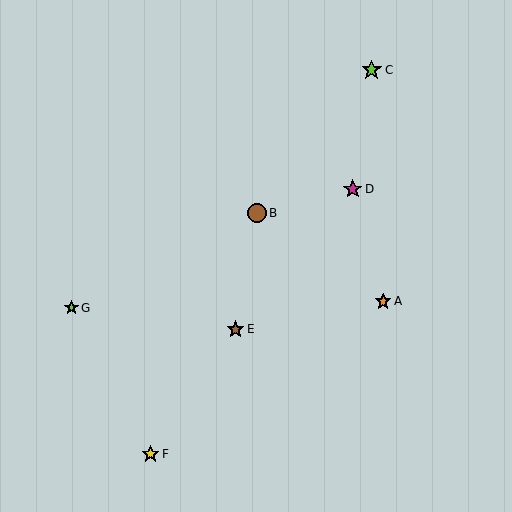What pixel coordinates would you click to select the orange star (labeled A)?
Click at (383, 301) to select the orange star A.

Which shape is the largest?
The lime star (labeled C) is the largest.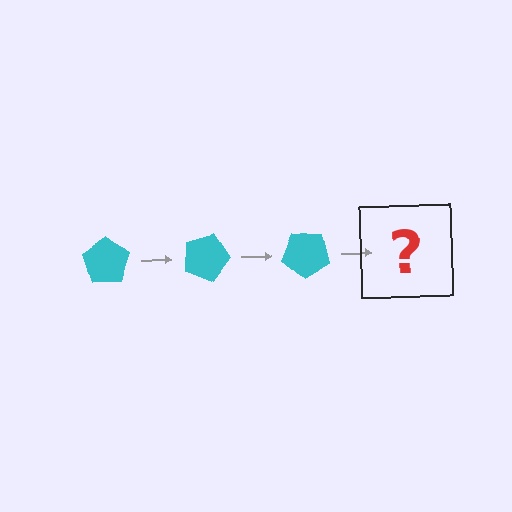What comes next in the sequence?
The next element should be a cyan pentagon rotated 60 degrees.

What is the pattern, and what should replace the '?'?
The pattern is that the pentagon rotates 20 degrees each step. The '?' should be a cyan pentagon rotated 60 degrees.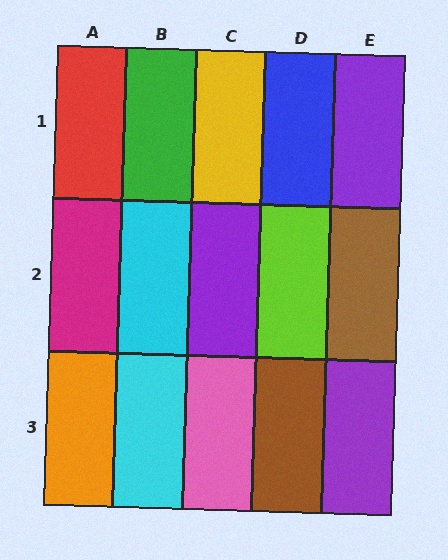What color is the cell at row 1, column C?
Yellow.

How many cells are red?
1 cell is red.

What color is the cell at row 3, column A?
Orange.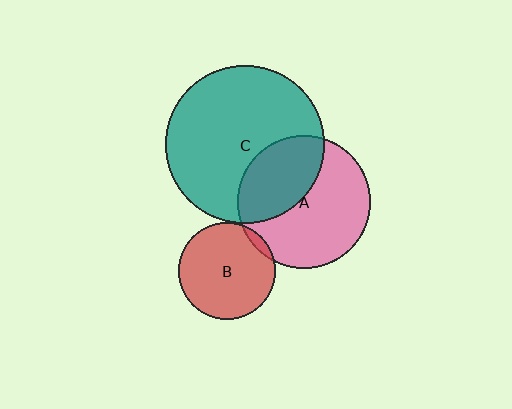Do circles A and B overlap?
Yes.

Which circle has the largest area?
Circle C (teal).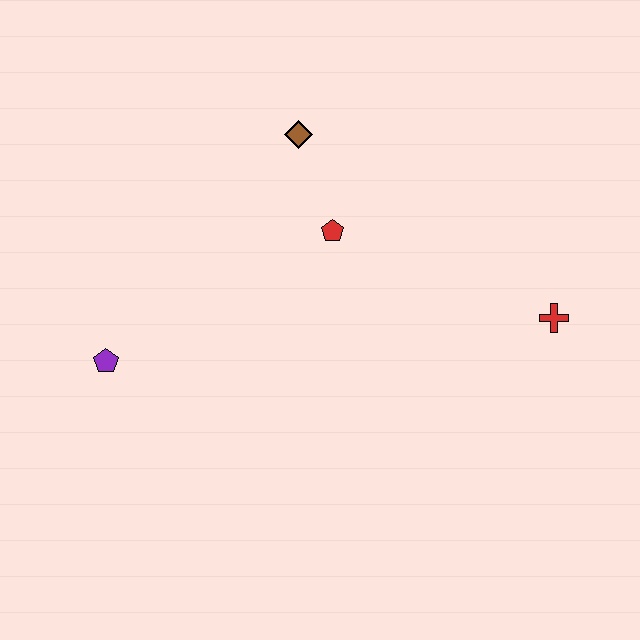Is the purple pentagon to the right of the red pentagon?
No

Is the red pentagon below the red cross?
No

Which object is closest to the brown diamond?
The red pentagon is closest to the brown diamond.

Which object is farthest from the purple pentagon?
The red cross is farthest from the purple pentagon.